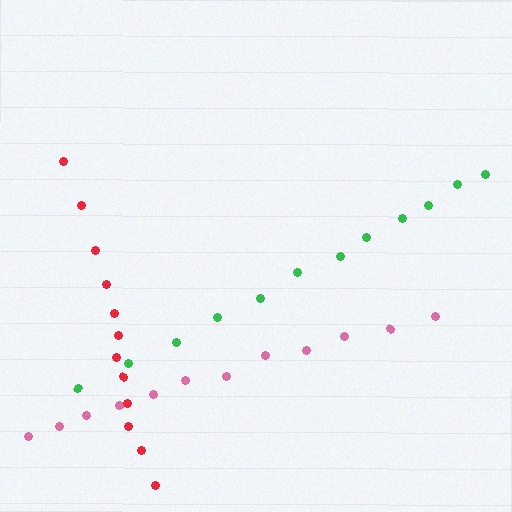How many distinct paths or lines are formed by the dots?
There are 3 distinct paths.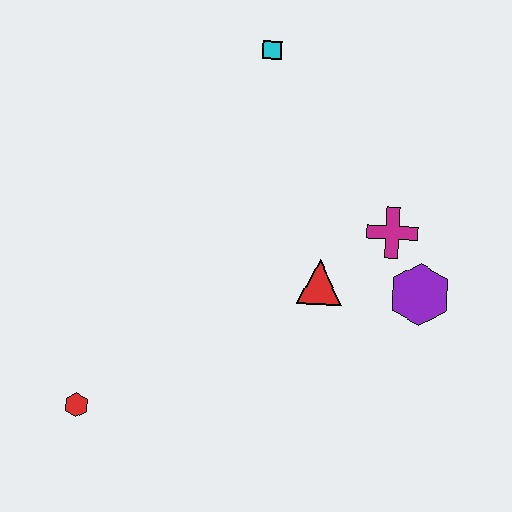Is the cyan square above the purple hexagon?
Yes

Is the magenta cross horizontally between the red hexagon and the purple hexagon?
Yes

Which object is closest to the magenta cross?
The purple hexagon is closest to the magenta cross.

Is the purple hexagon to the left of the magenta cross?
No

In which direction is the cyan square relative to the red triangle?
The cyan square is above the red triangle.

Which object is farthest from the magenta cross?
The red hexagon is farthest from the magenta cross.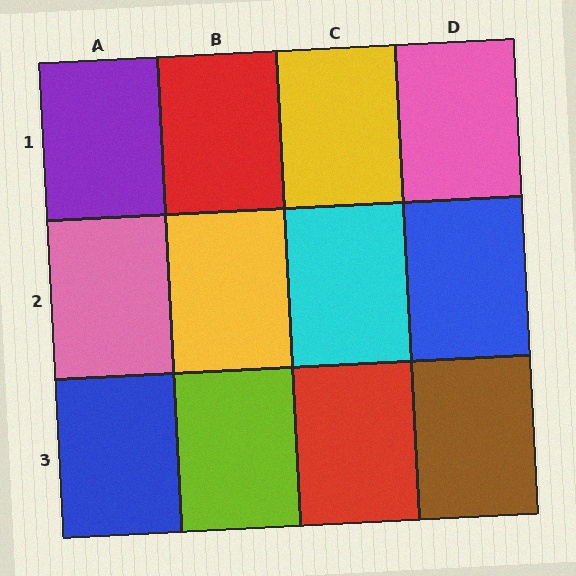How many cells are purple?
1 cell is purple.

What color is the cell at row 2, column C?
Cyan.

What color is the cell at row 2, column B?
Yellow.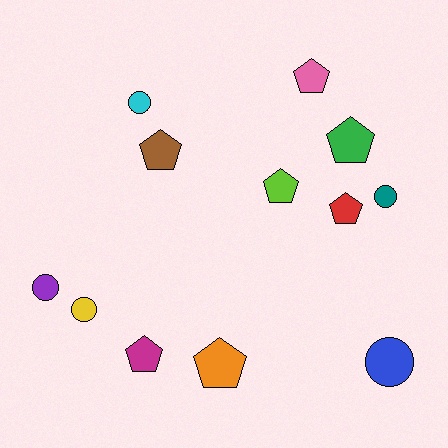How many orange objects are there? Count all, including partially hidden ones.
There is 1 orange object.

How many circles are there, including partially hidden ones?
There are 5 circles.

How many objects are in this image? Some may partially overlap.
There are 12 objects.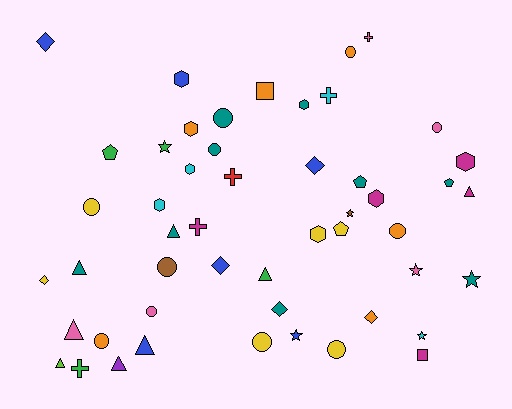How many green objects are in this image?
There are 4 green objects.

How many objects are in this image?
There are 50 objects.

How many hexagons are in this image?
There are 8 hexagons.